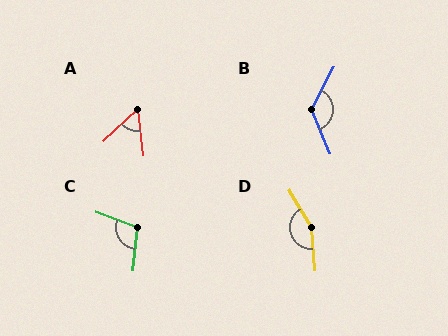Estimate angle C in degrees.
Approximately 104 degrees.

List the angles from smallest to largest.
A (54°), C (104°), B (130°), D (153°).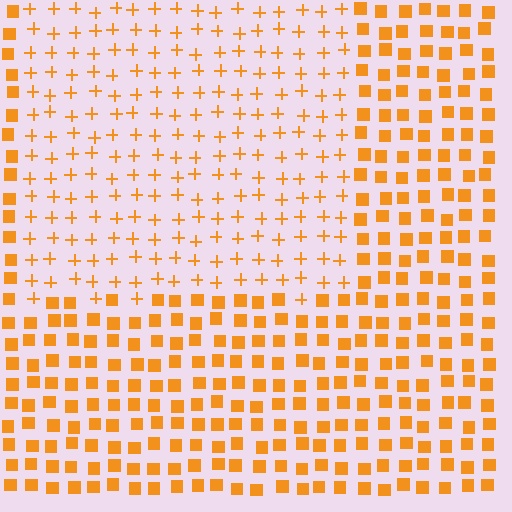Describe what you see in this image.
The image is filled with small orange elements arranged in a uniform grid. A rectangle-shaped region contains plus signs, while the surrounding area contains squares. The boundary is defined purely by the change in element shape.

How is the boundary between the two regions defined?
The boundary is defined by a change in element shape: plus signs inside vs. squares outside. All elements share the same color and spacing.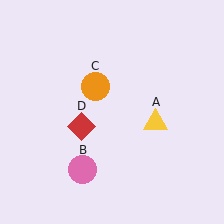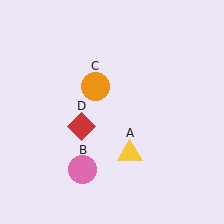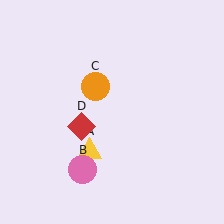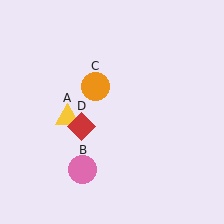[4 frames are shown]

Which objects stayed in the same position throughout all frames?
Pink circle (object B) and orange circle (object C) and red diamond (object D) remained stationary.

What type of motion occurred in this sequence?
The yellow triangle (object A) rotated clockwise around the center of the scene.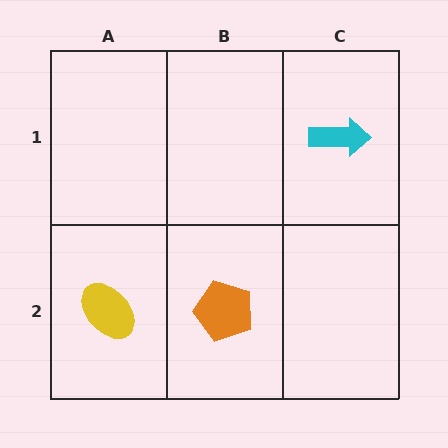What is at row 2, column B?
An orange pentagon.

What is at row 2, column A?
A yellow ellipse.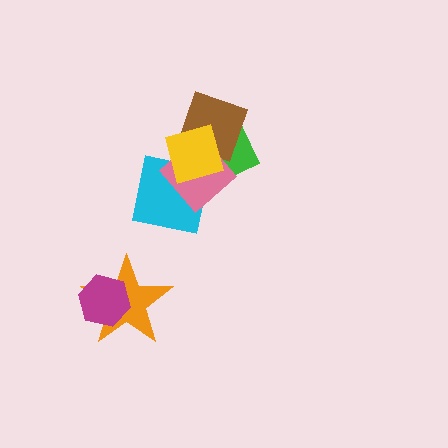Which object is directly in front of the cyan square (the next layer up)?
The pink diamond is directly in front of the cyan square.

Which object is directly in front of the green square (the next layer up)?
The brown square is directly in front of the green square.